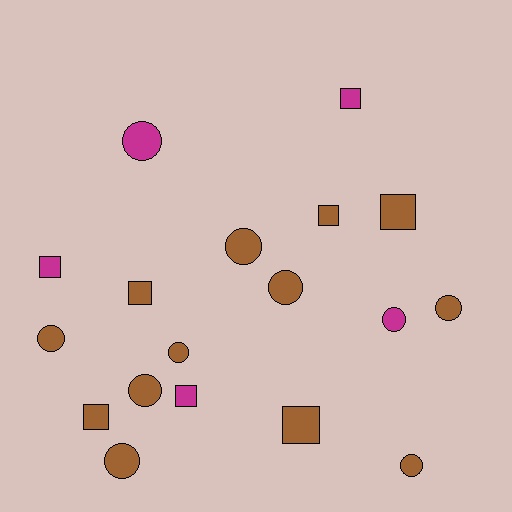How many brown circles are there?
There are 8 brown circles.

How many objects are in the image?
There are 18 objects.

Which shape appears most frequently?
Circle, with 10 objects.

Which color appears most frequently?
Brown, with 13 objects.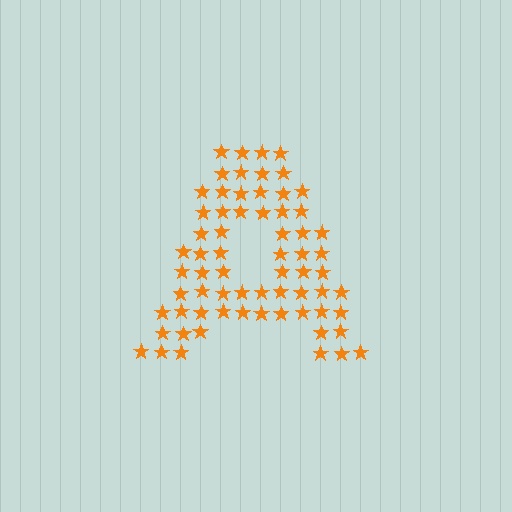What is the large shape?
The large shape is the letter A.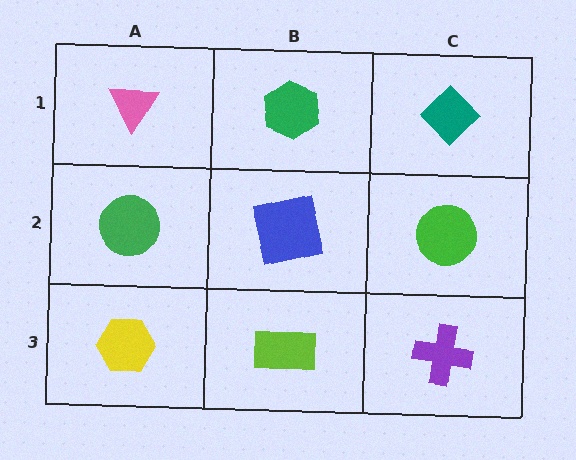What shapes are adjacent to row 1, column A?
A green circle (row 2, column A), a green hexagon (row 1, column B).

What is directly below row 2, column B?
A lime rectangle.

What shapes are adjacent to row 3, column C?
A green circle (row 2, column C), a lime rectangle (row 3, column B).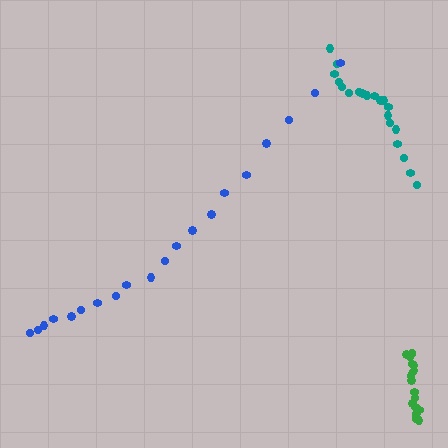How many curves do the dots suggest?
There are 3 distinct paths.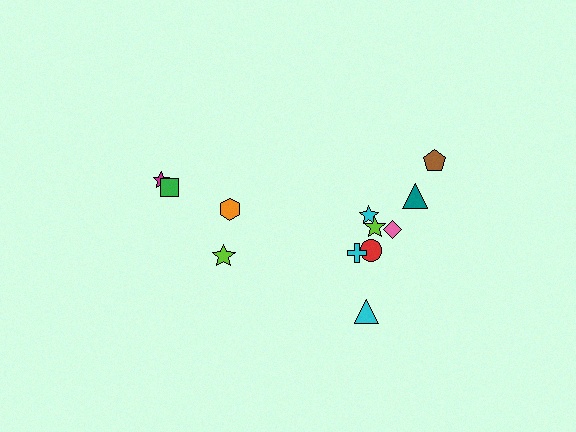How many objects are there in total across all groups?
There are 12 objects.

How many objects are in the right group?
There are 8 objects.